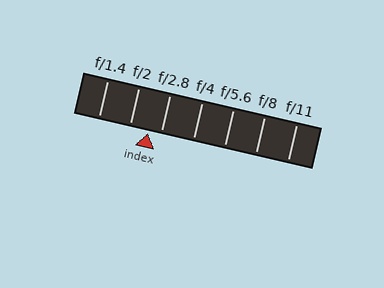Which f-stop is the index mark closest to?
The index mark is closest to f/2.8.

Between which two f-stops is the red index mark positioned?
The index mark is between f/2 and f/2.8.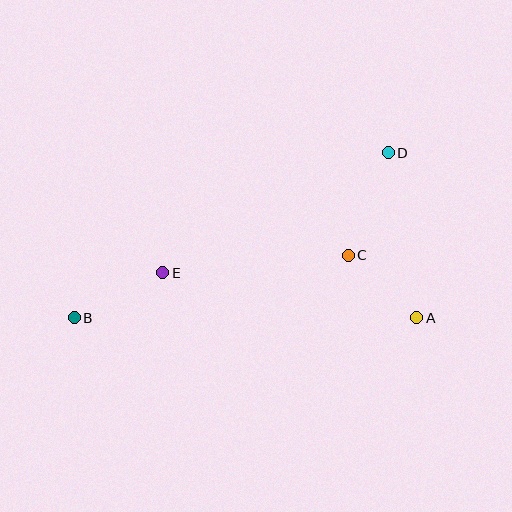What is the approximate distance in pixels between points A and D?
The distance between A and D is approximately 168 pixels.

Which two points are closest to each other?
Points A and C are closest to each other.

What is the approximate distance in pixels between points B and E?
The distance between B and E is approximately 99 pixels.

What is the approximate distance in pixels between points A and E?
The distance between A and E is approximately 258 pixels.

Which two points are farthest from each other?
Points B and D are farthest from each other.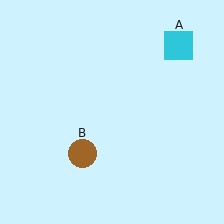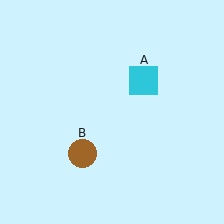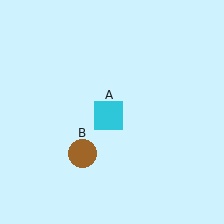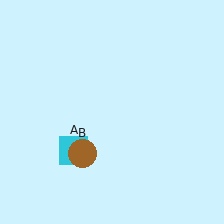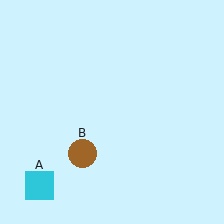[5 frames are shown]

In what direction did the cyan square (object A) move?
The cyan square (object A) moved down and to the left.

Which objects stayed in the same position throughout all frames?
Brown circle (object B) remained stationary.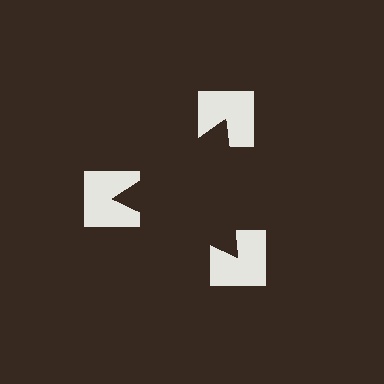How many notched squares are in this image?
There are 3 — one at each vertex of the illusory triangle.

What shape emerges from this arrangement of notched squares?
An illusory triangle — its edges are inferred from the aligned wedge cuts in the notched squares, not physically drawn.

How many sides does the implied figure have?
3 sides.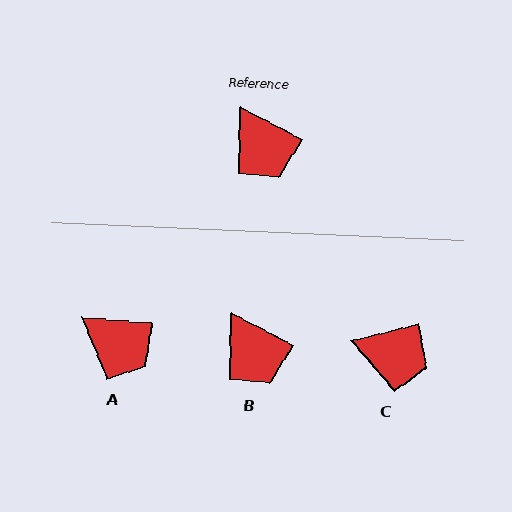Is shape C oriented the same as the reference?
No, it is off by about 42 degrees.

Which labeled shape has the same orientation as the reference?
B.